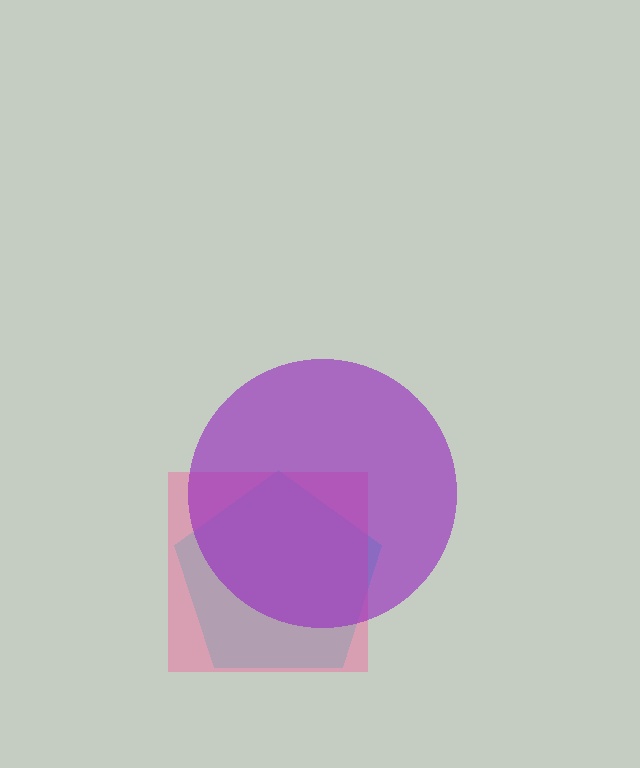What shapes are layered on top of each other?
The layered shapes are: a cyan pentagon, a pink square, a purple circle.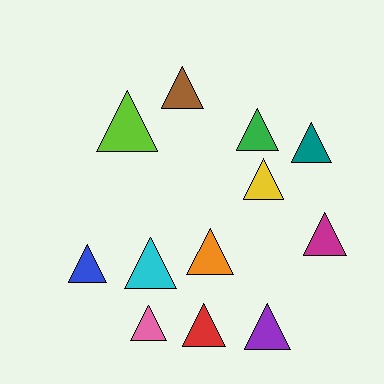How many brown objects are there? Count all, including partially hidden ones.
There is 1 brown object.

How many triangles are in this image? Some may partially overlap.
There are 12 triangles.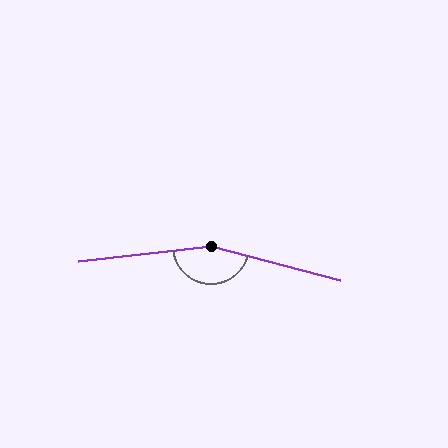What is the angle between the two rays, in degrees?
Approximately 159 degrees.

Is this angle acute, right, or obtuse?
It is obtuse.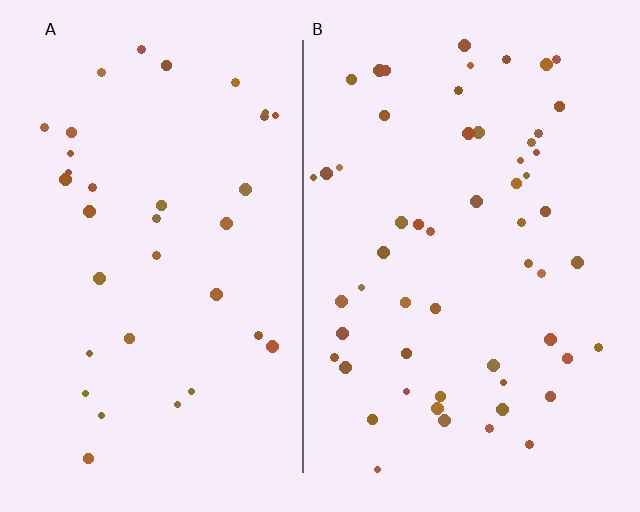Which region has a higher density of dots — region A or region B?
B (the right).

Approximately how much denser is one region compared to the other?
Approximately 1.6× — region B over region A.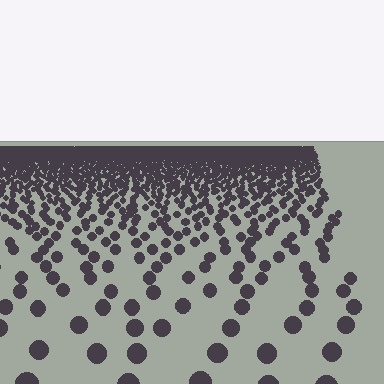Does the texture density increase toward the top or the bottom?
Density increases toward the top.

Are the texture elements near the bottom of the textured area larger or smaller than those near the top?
Larger. Near the bottom, elements are closer to the viewer and appear at a bigger on-screen size.